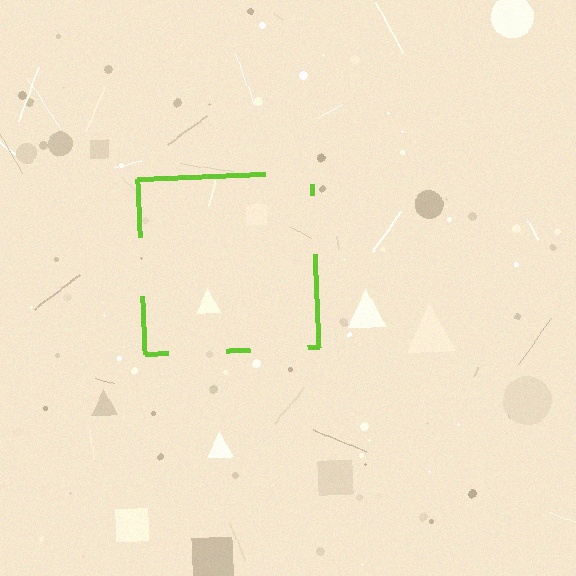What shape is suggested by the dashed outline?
The dashed outline suggests a square.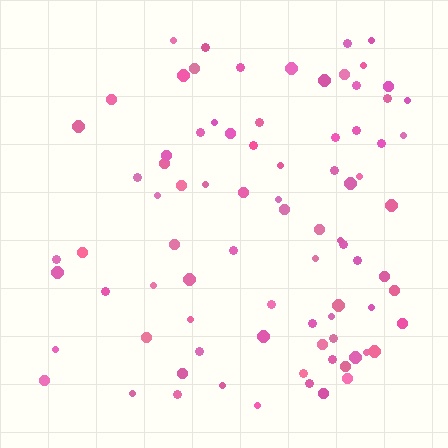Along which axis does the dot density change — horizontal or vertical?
Horizontal.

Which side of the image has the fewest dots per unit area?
The left.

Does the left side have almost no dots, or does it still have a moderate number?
Still a moderate number, just noticeably fewer than the right.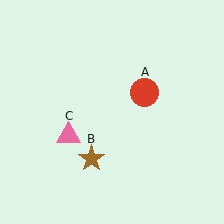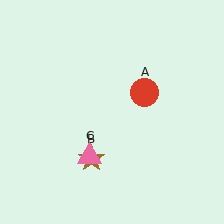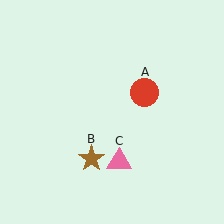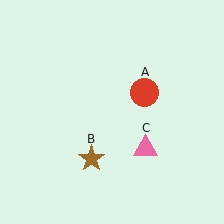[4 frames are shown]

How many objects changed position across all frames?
1 object changed position: pink triangle (object C).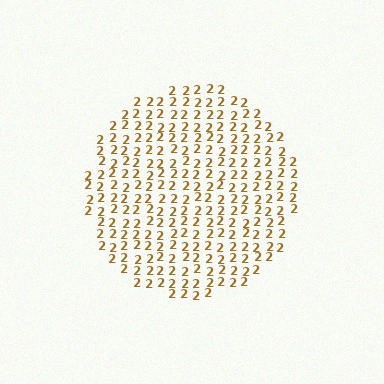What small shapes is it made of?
It is made of small digit 2's.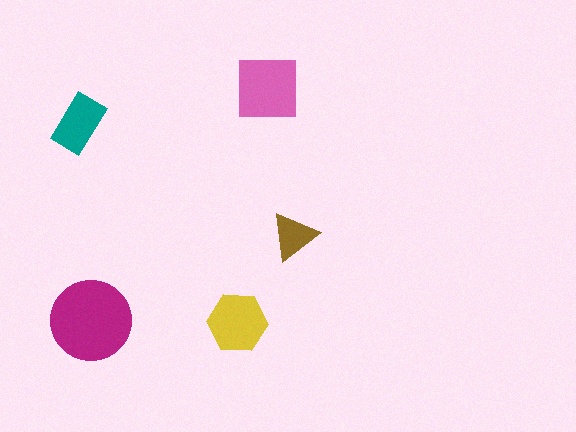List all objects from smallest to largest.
The brown triangle, the teal rectangle, the yellow hexagon, the pink square, the magenta circle.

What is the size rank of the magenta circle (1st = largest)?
1st.